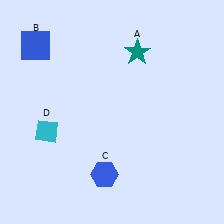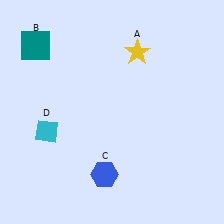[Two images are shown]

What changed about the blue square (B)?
In Image 1, B is blue. In Image 2, it changed to teal.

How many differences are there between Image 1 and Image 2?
There are 2 differences between the two images.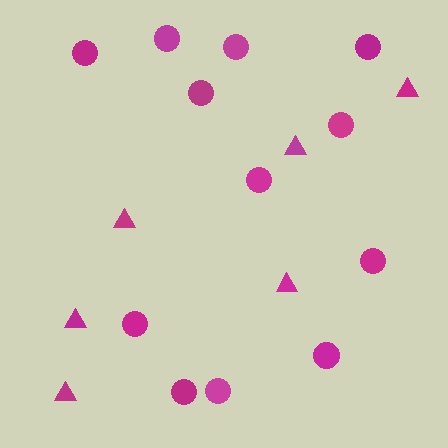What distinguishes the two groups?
There are 2 groups: one group of triangles (6) and one group of circles (12).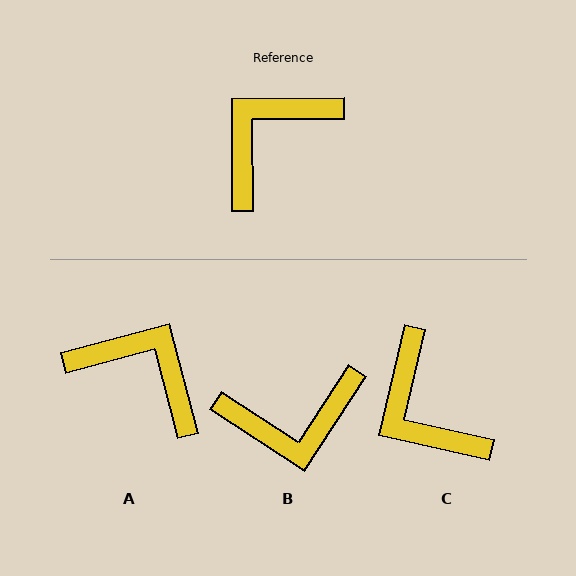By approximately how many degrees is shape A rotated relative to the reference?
Approximately 75 degrees clockwise.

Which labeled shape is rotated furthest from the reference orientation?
B, about 147 degrees away.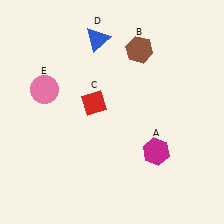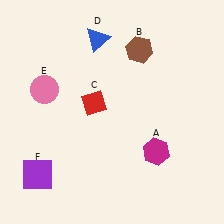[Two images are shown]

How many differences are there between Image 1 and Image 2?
There is 1 difference between the two images.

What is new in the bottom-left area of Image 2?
A purple square (F) was added in the bottom-left area of Image 2.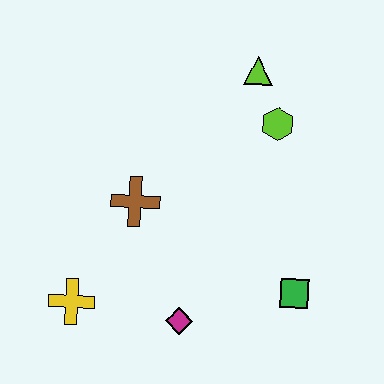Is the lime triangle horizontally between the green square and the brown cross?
Yes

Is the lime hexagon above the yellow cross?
Yes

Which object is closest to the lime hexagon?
The lime triangle is closest to the lime hexagon.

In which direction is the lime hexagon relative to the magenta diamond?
The lime hexagon is above the magenta diamond.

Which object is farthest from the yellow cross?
The lime triangle is farthest from the yellow cross.